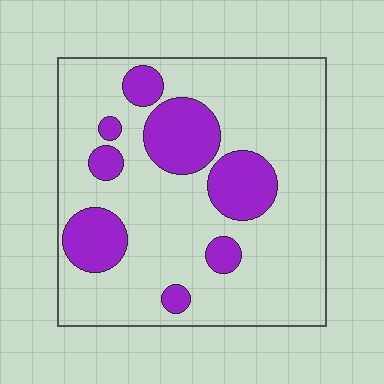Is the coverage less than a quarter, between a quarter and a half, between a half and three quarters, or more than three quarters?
Less than a quarter.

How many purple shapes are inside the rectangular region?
8.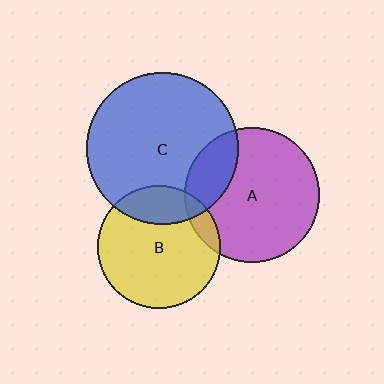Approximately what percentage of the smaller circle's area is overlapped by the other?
Approximately 10%.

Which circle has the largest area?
Circle C (blue).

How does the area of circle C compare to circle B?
Approximately 1.5 times.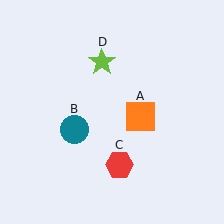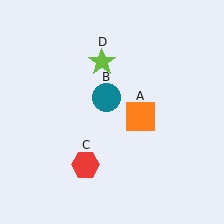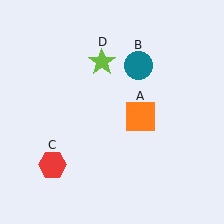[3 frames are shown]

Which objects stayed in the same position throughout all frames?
Orange square (object A) and lime star (object D) remained stationary.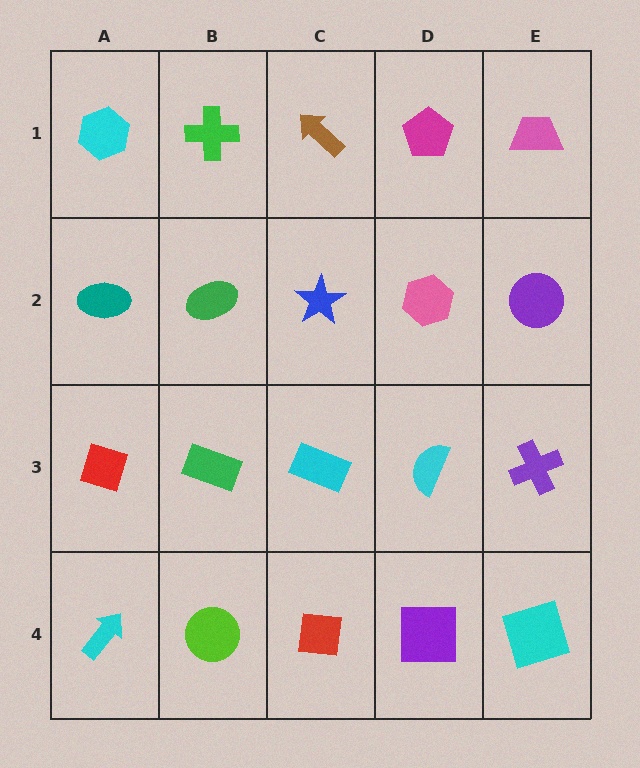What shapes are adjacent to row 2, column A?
A cyan hexagon (row 1, column A), a red diamond (row 3, column A), a green ellipse (row 2, column B).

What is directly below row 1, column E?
A purple circle.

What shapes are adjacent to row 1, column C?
A blue star (row 2, column C), a green cross (row 1, column B), a magenta pentagon (row 1, column D).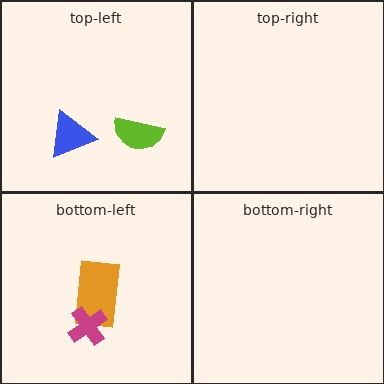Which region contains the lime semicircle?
The top-left region.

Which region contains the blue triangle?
The top-left region.